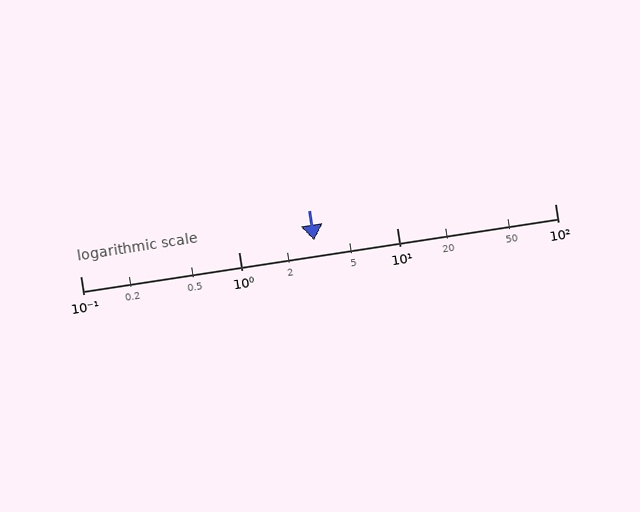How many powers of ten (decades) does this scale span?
The scale spans 3 decades, from 0.1 to 100.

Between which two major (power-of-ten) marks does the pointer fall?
The pointer is between 1 and 10.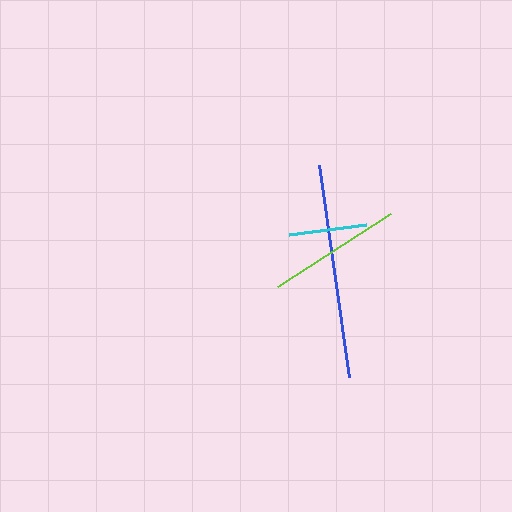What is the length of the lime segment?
The lime segment is approximately 134 pixels long.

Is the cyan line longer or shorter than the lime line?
The lime line is longer than the cyan line.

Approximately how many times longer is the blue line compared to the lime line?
The blue line is approximately 1.6 times the length of the lime line.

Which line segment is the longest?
The blue line is the longest at approximately 215 pixels.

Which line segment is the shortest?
The cyan line is the shortest at approximately 77 pixels.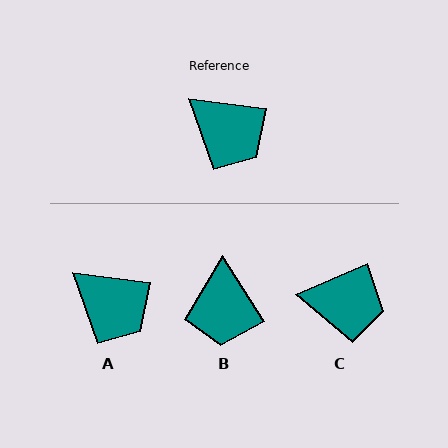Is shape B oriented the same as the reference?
No, it is off by about 50 degrees.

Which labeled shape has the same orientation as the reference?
A.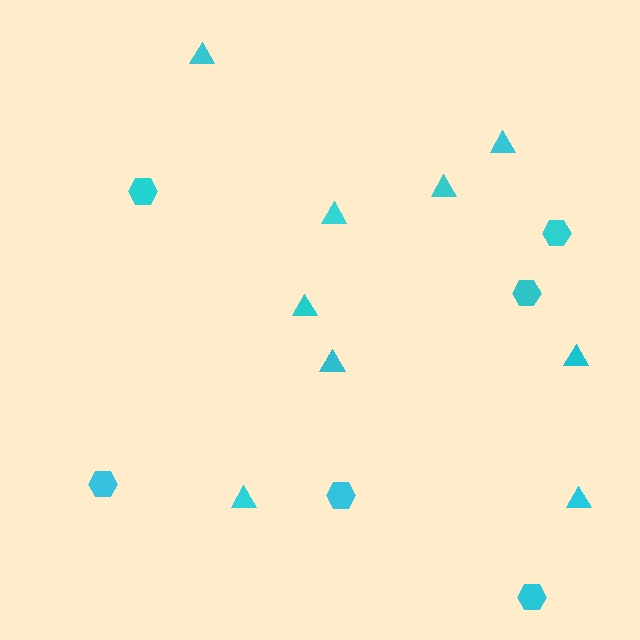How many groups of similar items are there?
There are 2 groups: one group of triangles (9) and one group of hexagons (6).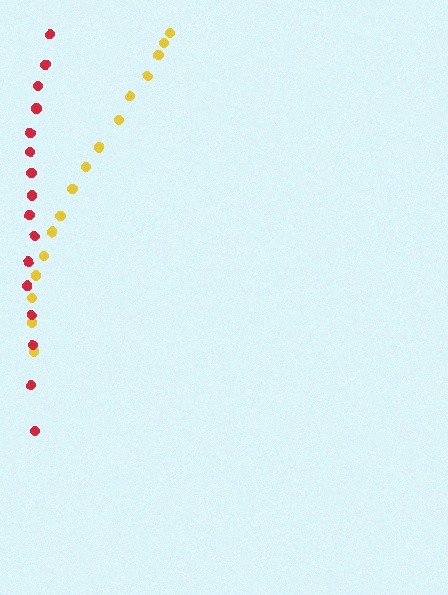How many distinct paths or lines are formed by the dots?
There are 2 distinct paths.